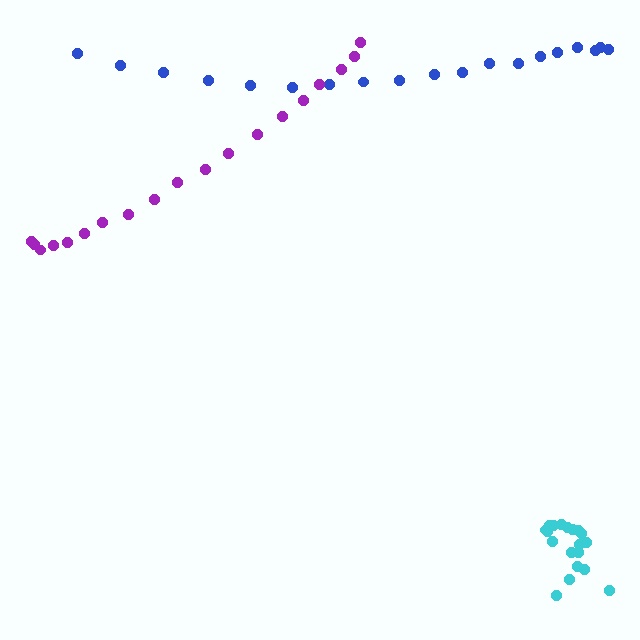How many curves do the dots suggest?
There are 3 distinct paths.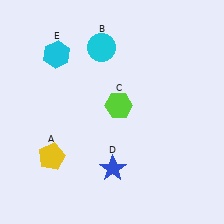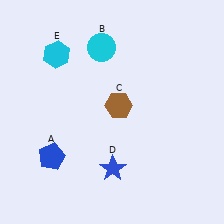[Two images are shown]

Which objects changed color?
A changed from yellow to blue. C changed from lime to brown.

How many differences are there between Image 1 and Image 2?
There are 2 differences between the two images.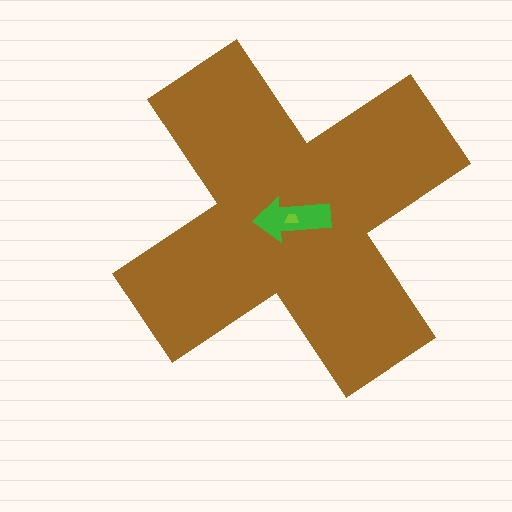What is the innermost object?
The lime trapezoid.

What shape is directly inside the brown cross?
The green arrow.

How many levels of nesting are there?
3.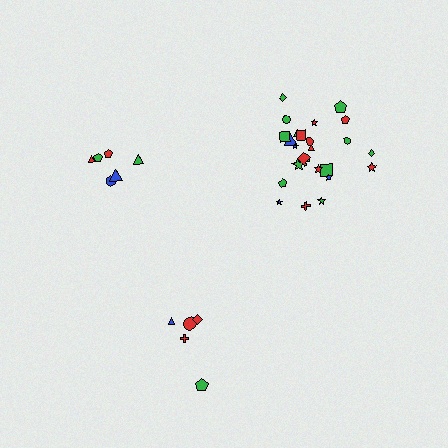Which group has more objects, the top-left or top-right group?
The top-right group.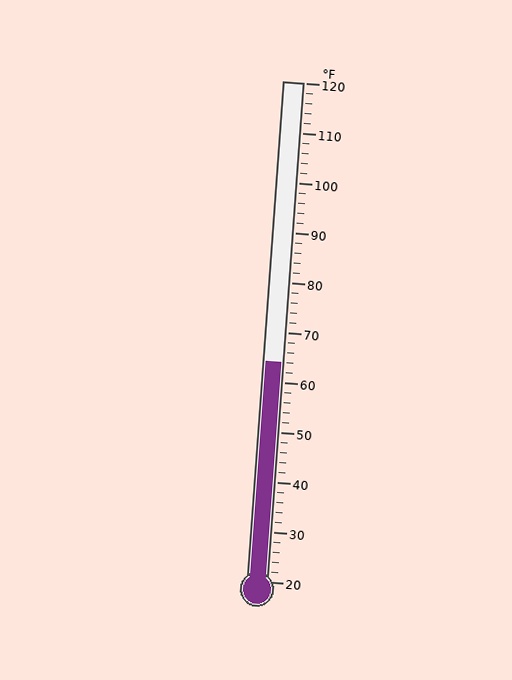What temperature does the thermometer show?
The thermometer shows approximately 64°F.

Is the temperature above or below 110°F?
The temperature is below 110°F.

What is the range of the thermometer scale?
The thermometer scale ranges from 20°F to 120°F.